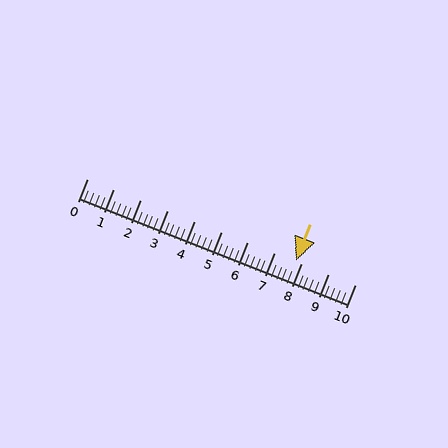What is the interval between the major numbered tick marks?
The major tick marks are spaced 1 units apart.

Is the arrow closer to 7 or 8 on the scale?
The arrow is closer to 8.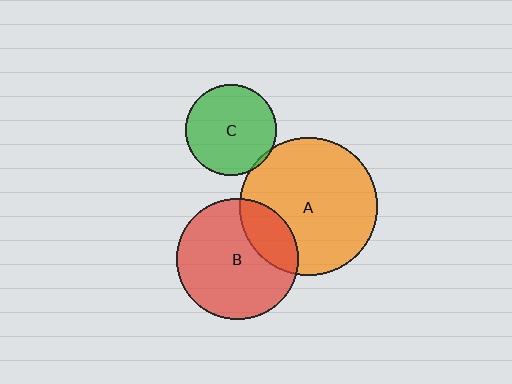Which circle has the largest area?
Circle A (orange).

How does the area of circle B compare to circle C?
Approximately 1.8 times.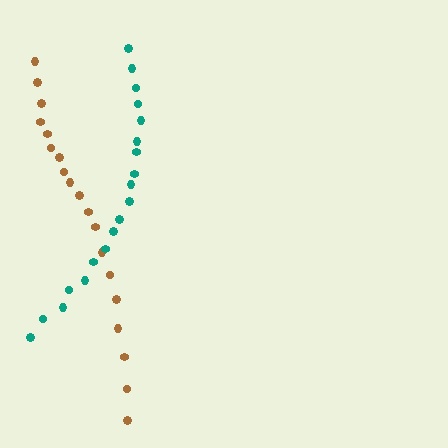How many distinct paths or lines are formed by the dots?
There are 2 distinct paths.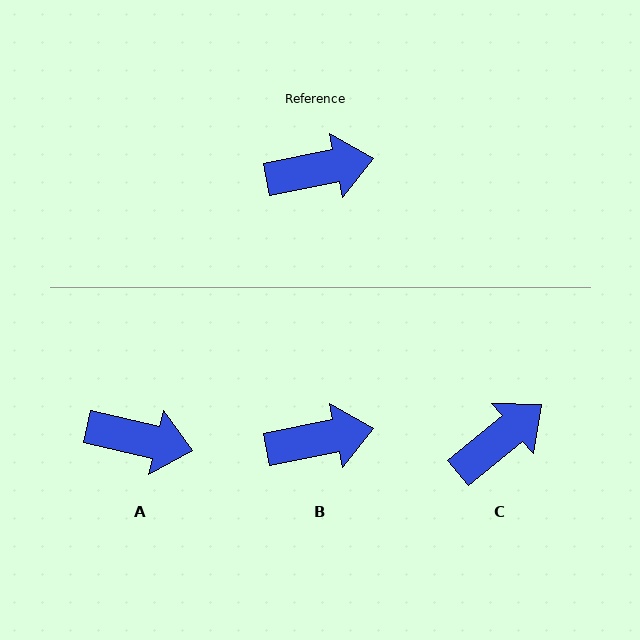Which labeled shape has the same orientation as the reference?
B.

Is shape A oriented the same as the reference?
No, it is off by about 24 degrees.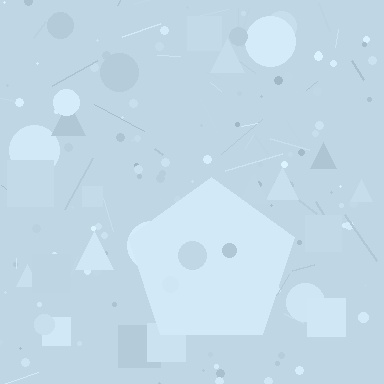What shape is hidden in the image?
A pentagon is hidden in the image.